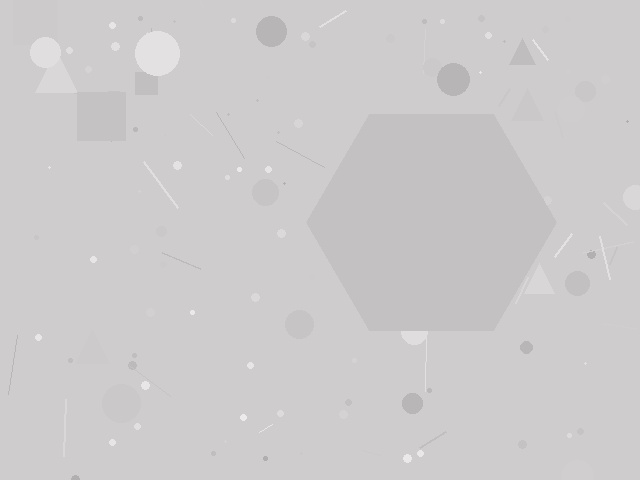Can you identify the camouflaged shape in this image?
The camouflaged shape is a hexagon.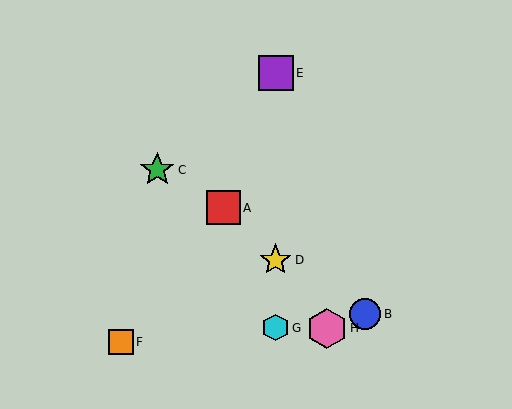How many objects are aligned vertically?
3 objects (D, E, G) are aligned vertically.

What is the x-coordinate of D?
Object D is at x≈276.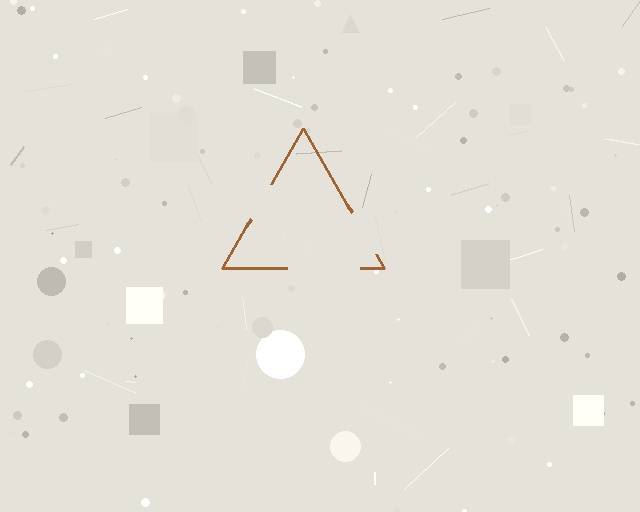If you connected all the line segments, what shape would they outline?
They would outline a triangle.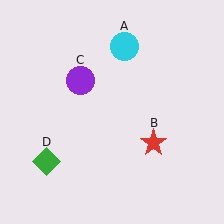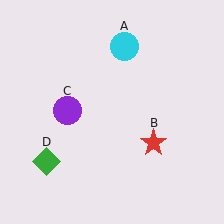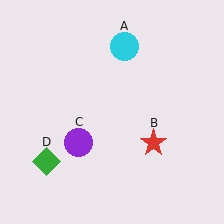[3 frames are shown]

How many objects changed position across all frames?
1 object changed position: purple circle (object C).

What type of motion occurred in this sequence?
The purple circle (object C) rotated counterclockwise around the center of the scene.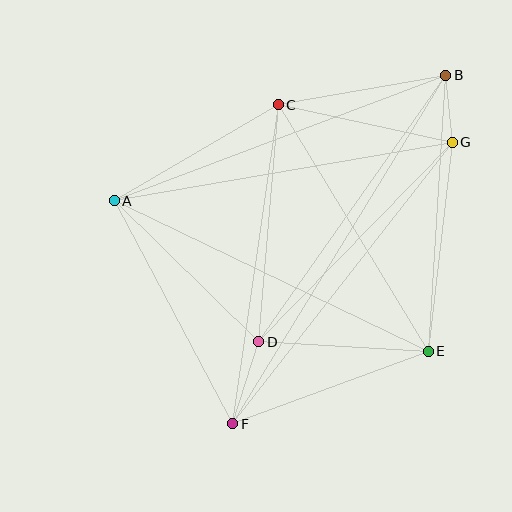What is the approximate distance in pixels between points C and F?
The distance between C and F is approximately 322 pixels.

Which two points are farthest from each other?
Points B and F are farthest from each other.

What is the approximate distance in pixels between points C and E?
The distance between C and E is approximately 288 pixels.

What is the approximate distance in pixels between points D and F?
The distance between D and F is approximately 86 pixels.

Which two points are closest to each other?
Points B and G are closest to each other.